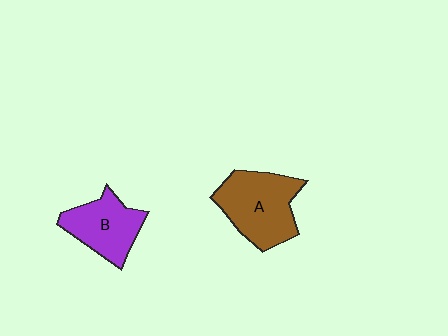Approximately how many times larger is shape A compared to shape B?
Approximately 1.3 times.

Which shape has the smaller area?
Shape B (purple).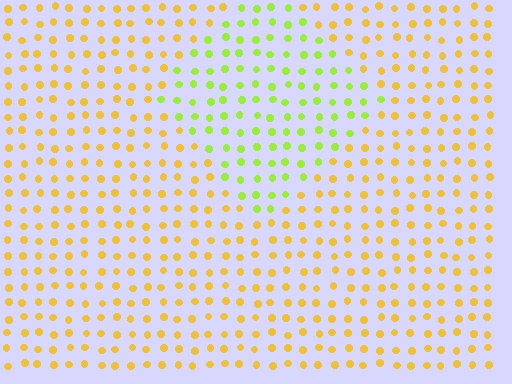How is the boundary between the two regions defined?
The boundary is defined purely by a slight shift in hue (about 42 degrees). Spacing, size, and orientation are identical on both sides.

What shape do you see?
I see a diamond.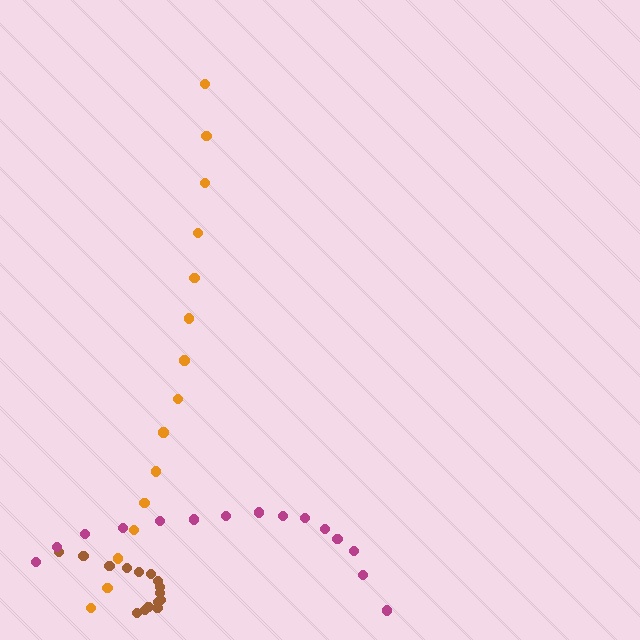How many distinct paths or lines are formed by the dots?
There are 3 distinct paths.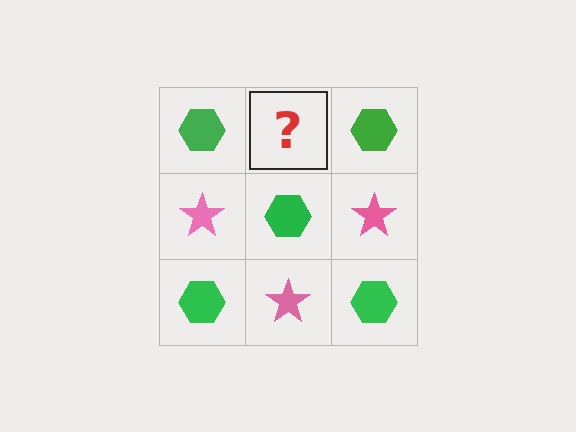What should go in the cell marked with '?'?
The missing cell should contain a pink star.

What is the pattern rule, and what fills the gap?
The rule is that it alternates green hexagon and pink star in a checkerboard pattern. The gap should be filled with a pink star.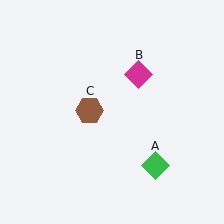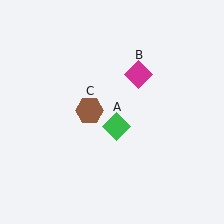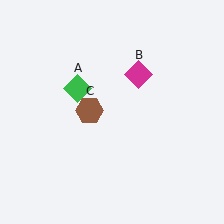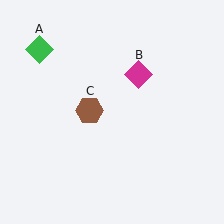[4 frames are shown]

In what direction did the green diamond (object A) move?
The green diamond (object A) moved up and to the left.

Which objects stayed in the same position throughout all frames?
Magenta diamond (object B) and brown hexagon (object C) remained stationary.